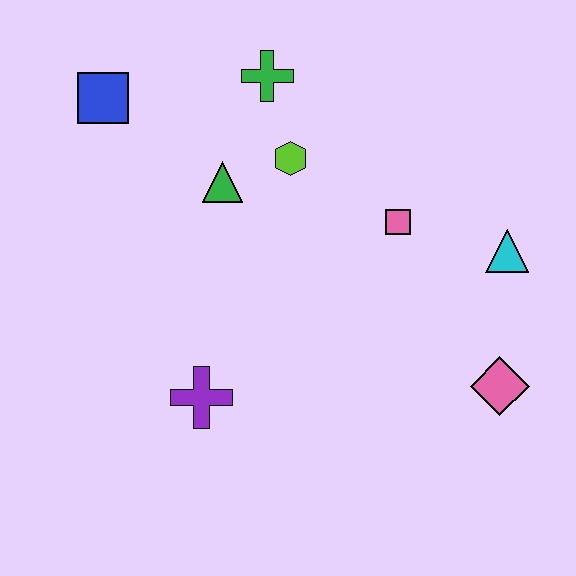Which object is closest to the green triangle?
The lime hexagon is closest to the green triangle.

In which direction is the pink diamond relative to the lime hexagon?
The pink diamond is below the lime hexagon.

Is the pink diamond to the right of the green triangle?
Yes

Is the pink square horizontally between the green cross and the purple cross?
No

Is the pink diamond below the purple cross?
No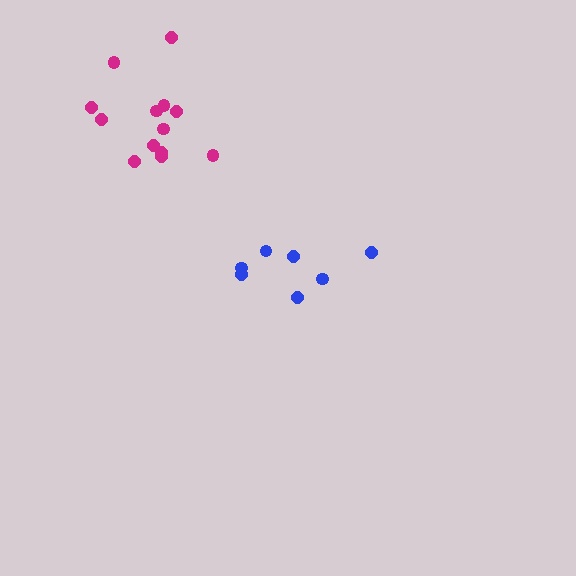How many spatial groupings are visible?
There are 2 spatial groupings.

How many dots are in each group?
Group 1: 7 dots, Group 2: 13 dots (20 total).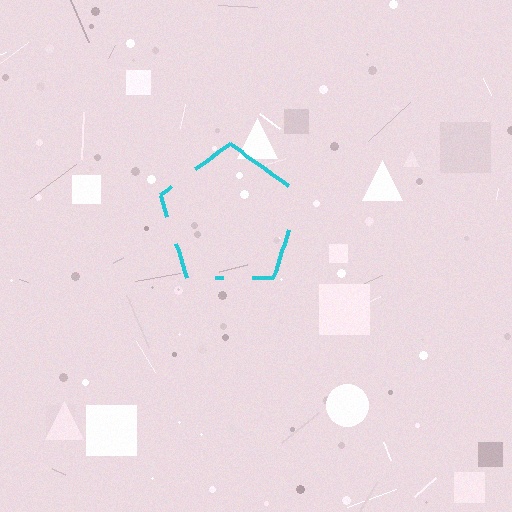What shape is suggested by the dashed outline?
The dashed outline suggests a pentagon.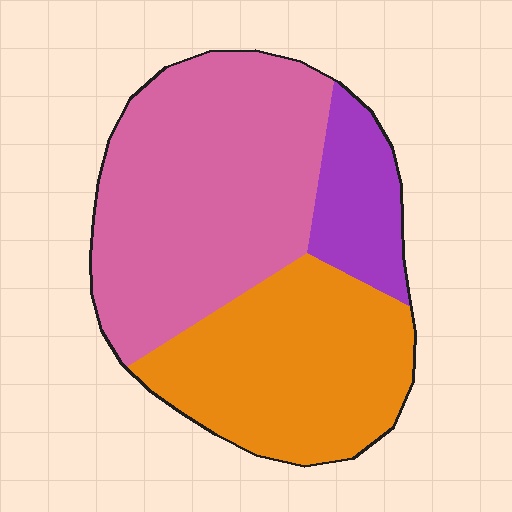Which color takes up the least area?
Purple, at roughly 15%.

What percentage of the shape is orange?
Orange covers around 35% of the shape.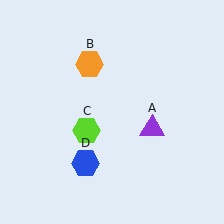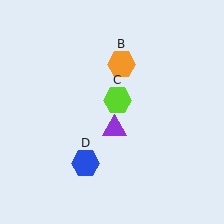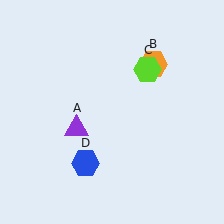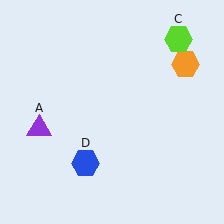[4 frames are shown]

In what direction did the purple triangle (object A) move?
The purple triangle (object A) moved left.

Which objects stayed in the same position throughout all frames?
Blue hexagon (object D) remained stationary.